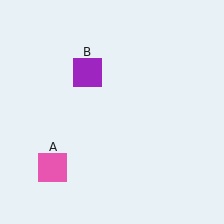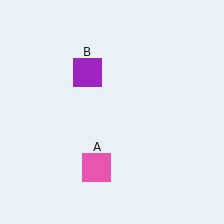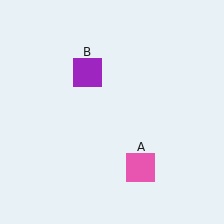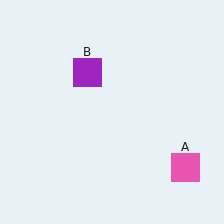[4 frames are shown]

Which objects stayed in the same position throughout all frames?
Purple square (object B) remained stationary.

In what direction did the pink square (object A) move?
The pink square (object A) moved right.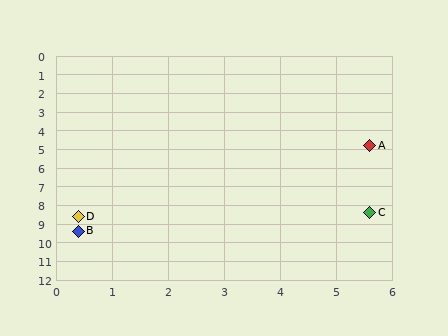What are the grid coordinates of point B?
Point B is at approximately (0.4, 9.4).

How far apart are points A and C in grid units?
Points A and C are about 3.6 grid units apart.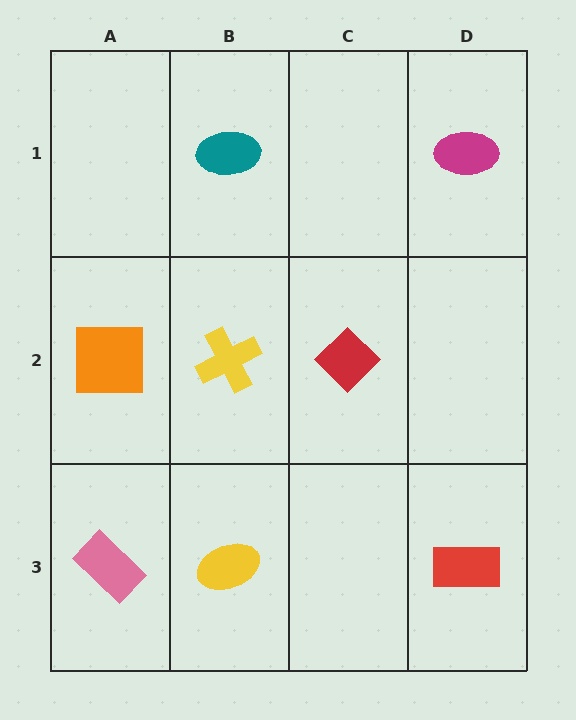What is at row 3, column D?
A red rectangle.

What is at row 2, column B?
A yellow cross.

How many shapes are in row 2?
3 shapes.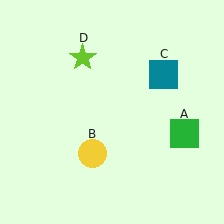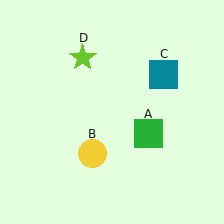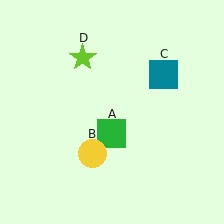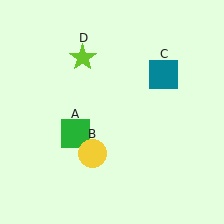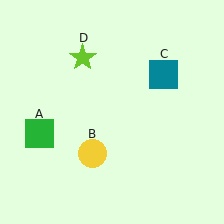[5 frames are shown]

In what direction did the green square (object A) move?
The green square (object A) moved left.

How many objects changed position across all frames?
1 object changed position: green square (object A).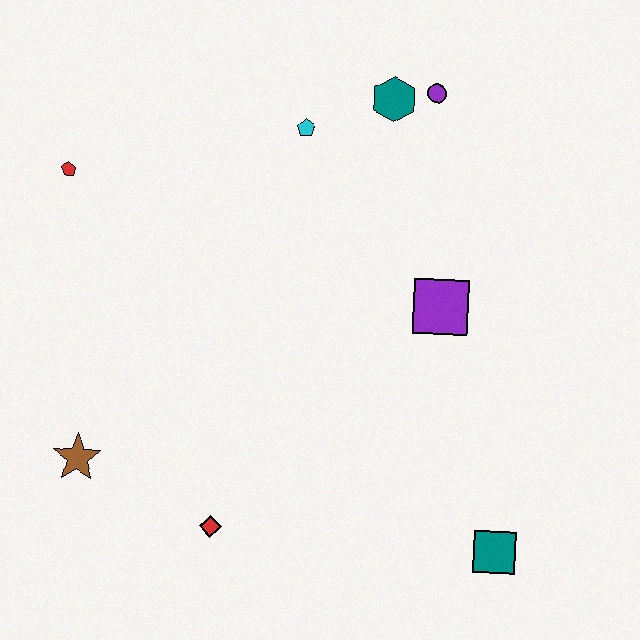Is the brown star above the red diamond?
Yes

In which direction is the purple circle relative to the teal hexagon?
The purple circle is to the right of the teal hexagon.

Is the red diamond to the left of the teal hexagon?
Yes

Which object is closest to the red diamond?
The brown star is closest to the red diamond.